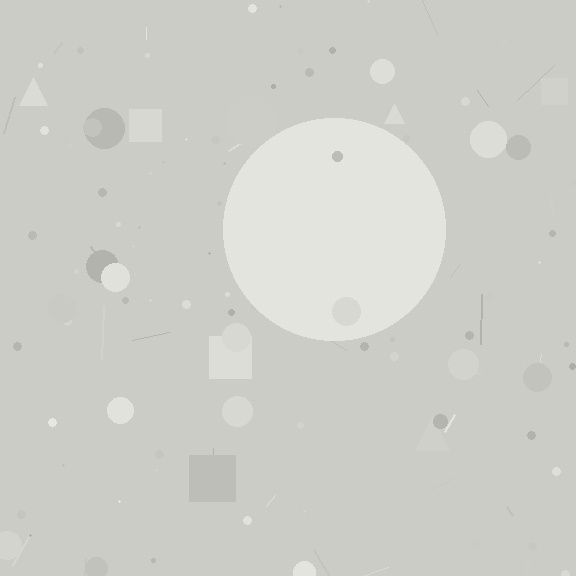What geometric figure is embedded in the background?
A circle is embedded in the background.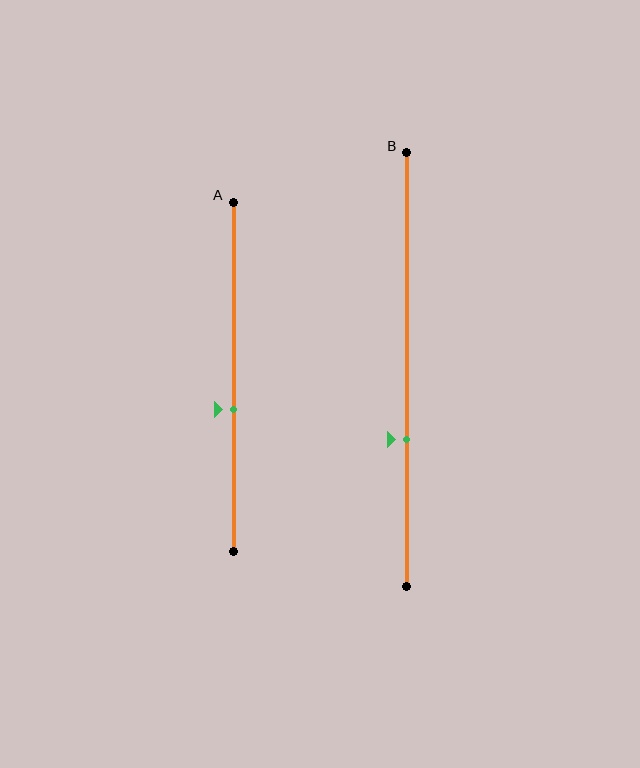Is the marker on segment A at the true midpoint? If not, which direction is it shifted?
No, the marker on segment A is shifted downward by about 9% of the segment length.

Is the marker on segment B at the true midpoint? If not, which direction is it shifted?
No, the marker on segment B is shifted downward by about 16% of the segment length.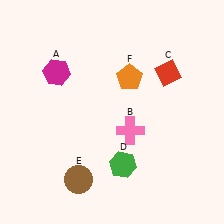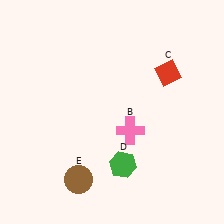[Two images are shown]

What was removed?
The magenta hexagon (A), the orange pentagon (F) were removed in Image 2.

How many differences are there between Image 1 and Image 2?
There are 2 differences between the two images.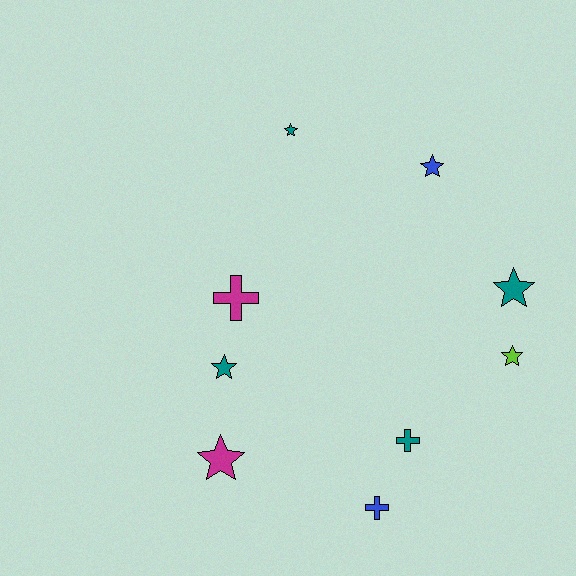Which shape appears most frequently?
Star, with 6 objects.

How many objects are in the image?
There are 9 objects.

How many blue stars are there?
There is 1 blue star.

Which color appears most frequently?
Teal, with 4 objects.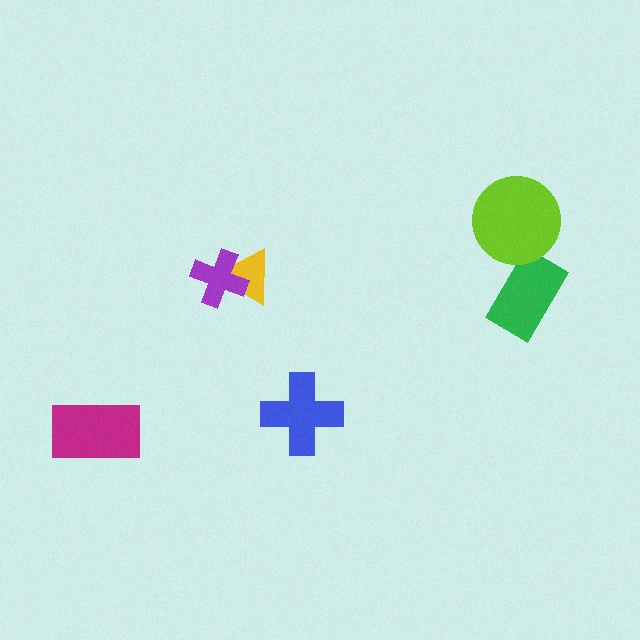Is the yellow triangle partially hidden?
Yes, it is partially covered by another shape.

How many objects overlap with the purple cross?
1 object overlaps with the purple cross.